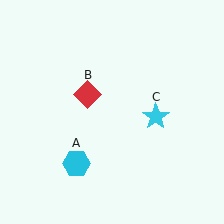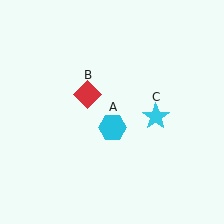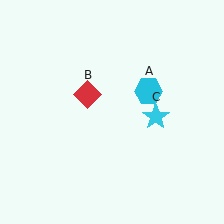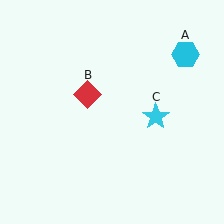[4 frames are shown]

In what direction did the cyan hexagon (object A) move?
The cyan hexagon (object A) moved up and to the right.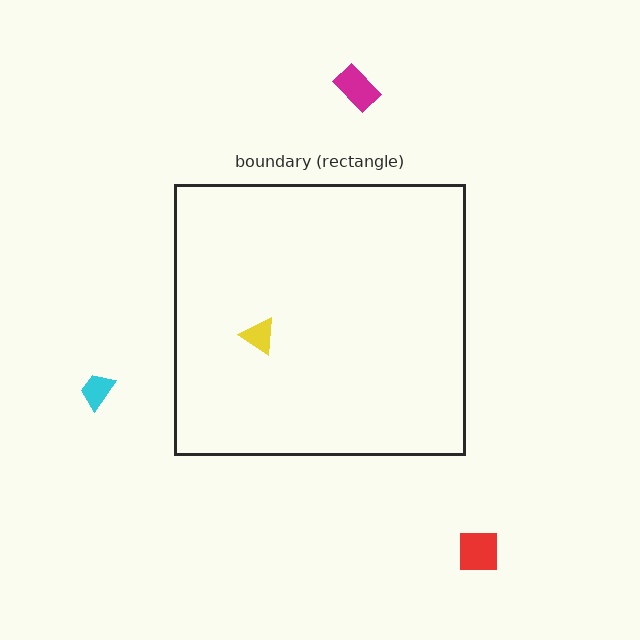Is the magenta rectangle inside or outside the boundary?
Outside.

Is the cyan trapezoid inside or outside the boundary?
Outside.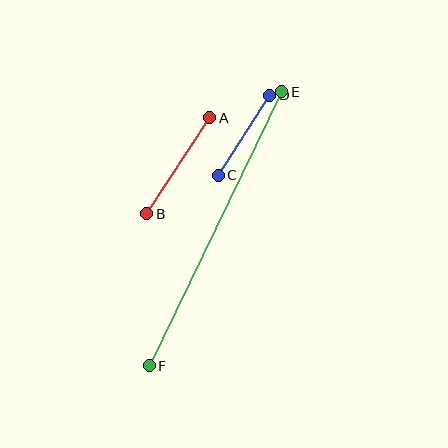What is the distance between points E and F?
The distance is approximately 305 pixels.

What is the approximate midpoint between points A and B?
The midpoint is at approximately (178, 166) pixels.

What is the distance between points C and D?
The distance is approximately 95 pixels.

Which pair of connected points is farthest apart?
Points E and F are farthest apart.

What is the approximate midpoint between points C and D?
The midpoint is at approximately (244, 135) pixels.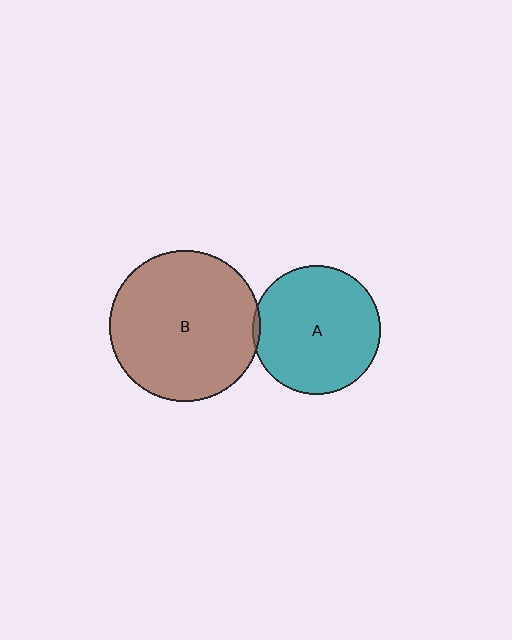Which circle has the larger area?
Circle B (brown).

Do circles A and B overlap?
Yes.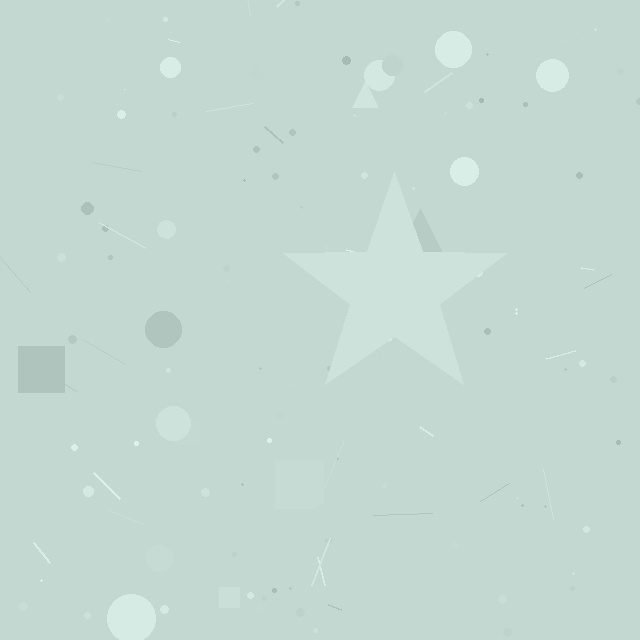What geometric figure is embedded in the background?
A star is embedded in the background.